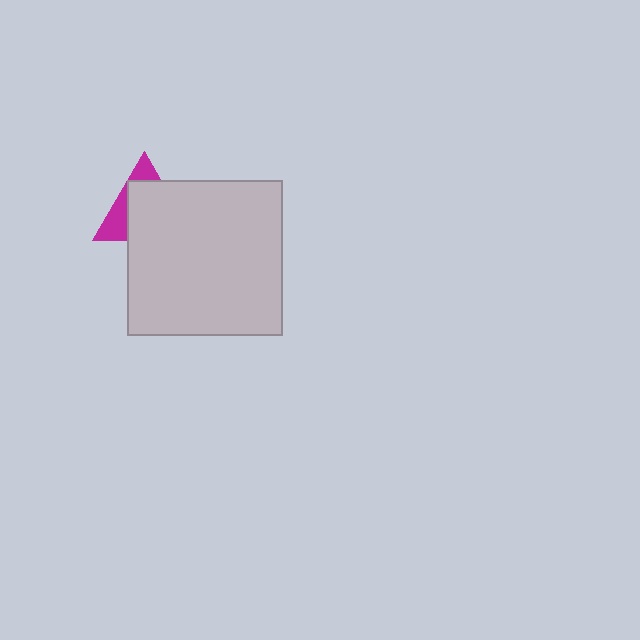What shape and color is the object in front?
The object in front is a light gray square.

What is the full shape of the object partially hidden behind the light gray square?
The partially hidden object is a magenta triangle.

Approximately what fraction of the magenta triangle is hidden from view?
Roughly 67% of the magenta triangle is hidden behind the light gray square.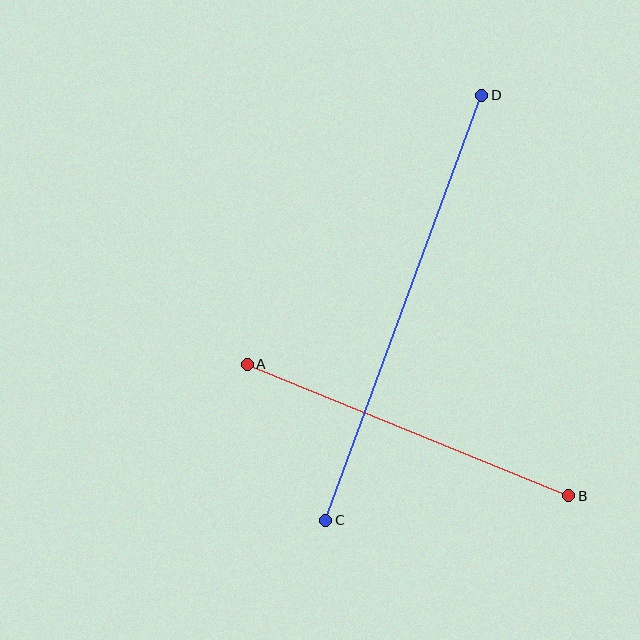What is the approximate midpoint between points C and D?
The midpoint is at approximately (404, 308) pixels.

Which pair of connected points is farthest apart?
Points C and D are farthest apart.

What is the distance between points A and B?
The distance is approximately 347 pixels.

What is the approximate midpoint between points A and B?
The midpoint is at approximately (408, 430) pixels.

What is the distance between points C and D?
The distance is approximately 453 pixels.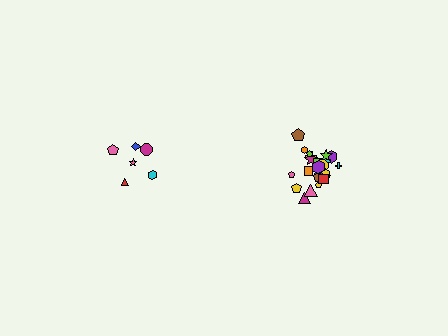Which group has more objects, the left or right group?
The right group.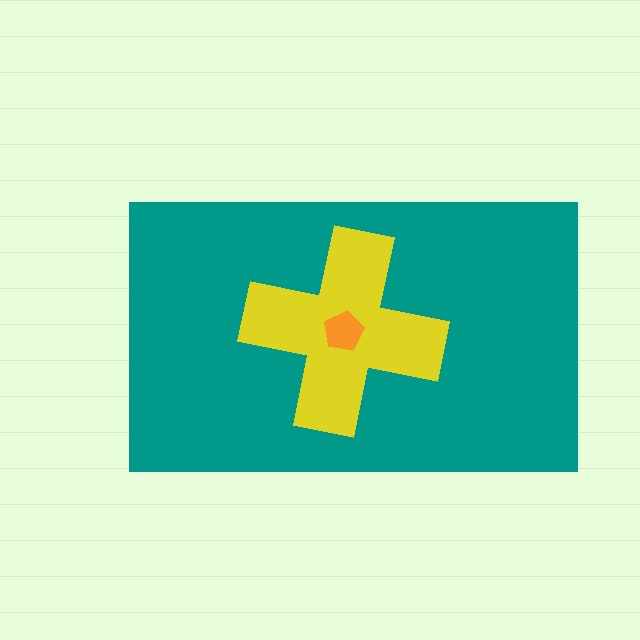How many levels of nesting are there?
3.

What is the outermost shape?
The teal rectangle.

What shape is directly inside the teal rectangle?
The yellow cross.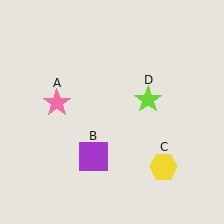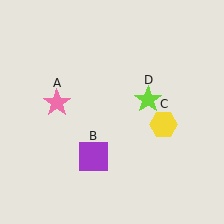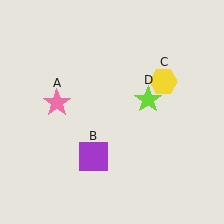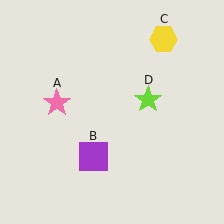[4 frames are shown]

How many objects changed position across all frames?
1 object changed position: yellow hexagon (object C).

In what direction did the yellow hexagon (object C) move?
The yellow hexagon (object C) moved up.